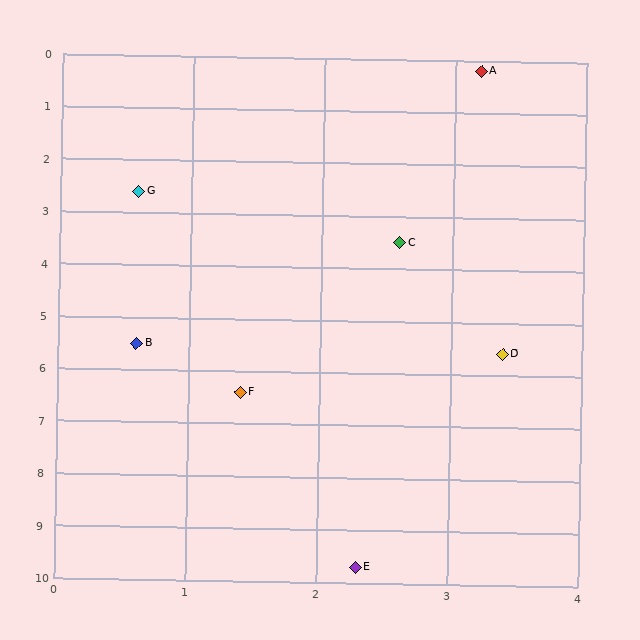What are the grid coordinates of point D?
Point D is at approximately (3.4, 5.6).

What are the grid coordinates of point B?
Point B is at approximately (0.6, 5.5).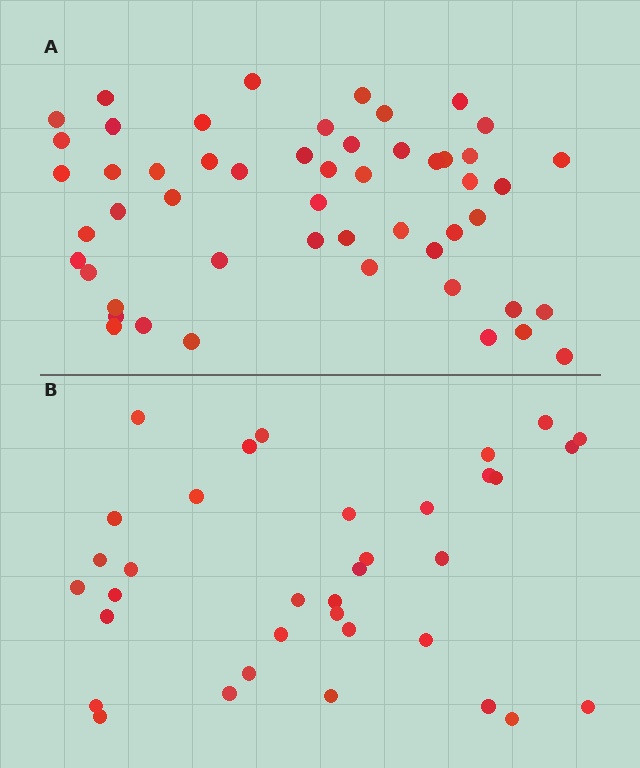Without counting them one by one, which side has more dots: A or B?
Region A (the top region) has more dots.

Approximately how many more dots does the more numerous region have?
Region A has approximately 15 more dots than region B.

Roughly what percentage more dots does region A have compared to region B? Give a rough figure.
About 50% more.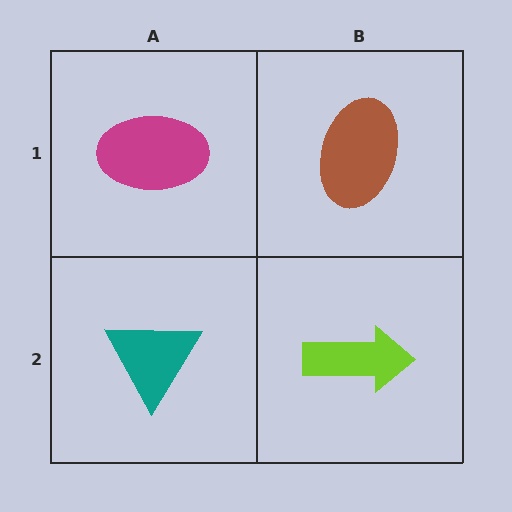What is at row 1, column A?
A magenta ellipse.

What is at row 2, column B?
A lime arrow.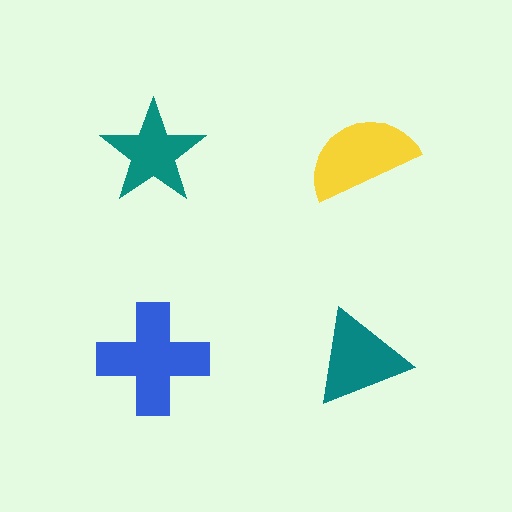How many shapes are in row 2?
2 shapes.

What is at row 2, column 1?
A blue cross.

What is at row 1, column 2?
A yellow semicircle.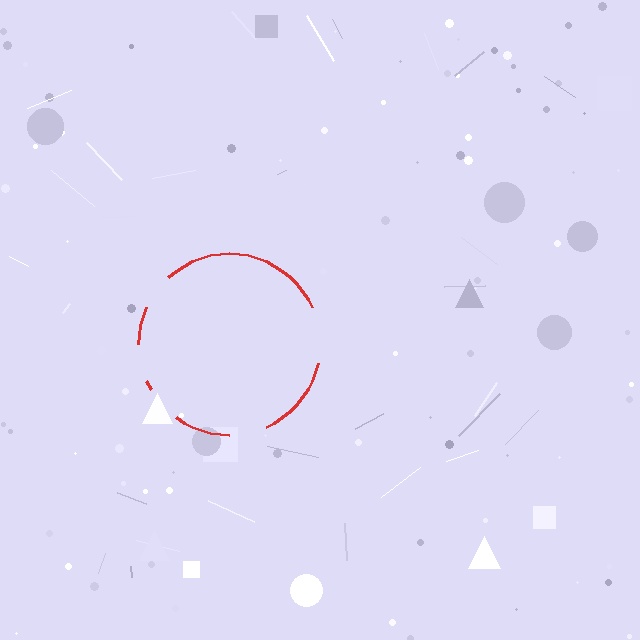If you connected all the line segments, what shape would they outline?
They would outline a circle.